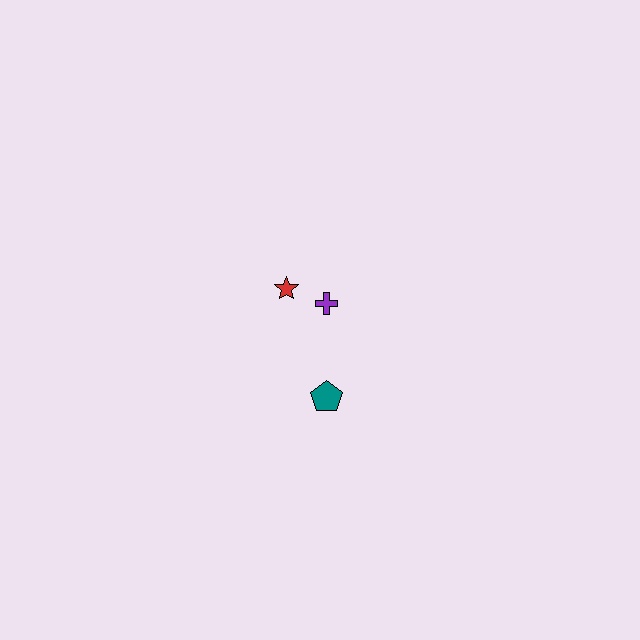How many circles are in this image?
There are no circles.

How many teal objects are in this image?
There is 1 teal object.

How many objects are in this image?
There are 3 objects.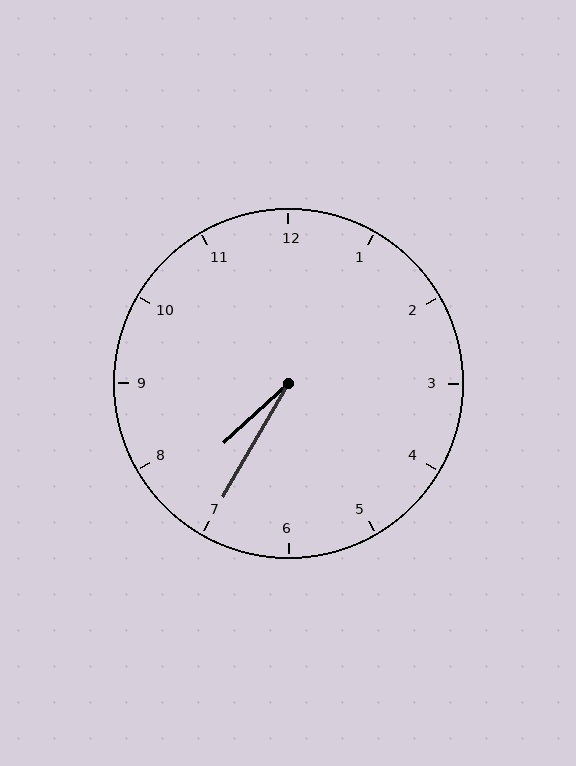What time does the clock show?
7:35.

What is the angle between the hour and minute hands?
Approximately 18 degrees.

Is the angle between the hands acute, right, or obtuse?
It is acute.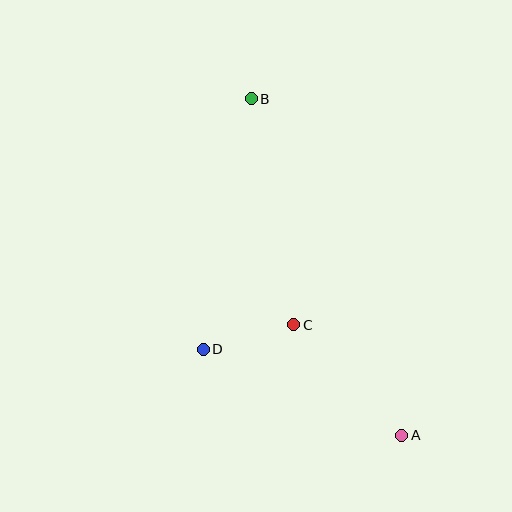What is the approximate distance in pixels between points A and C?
The distance between A and C is approximately 154 pixels.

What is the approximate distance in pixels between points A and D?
The distance between A and D is approximately 216 pixels.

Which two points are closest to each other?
Points C and D are closest to each other.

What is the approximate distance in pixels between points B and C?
The distance between B and C is approximately 230 pixels.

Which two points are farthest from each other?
Points A and B are farthest from each other.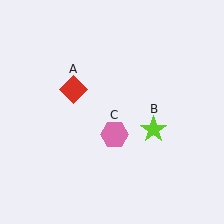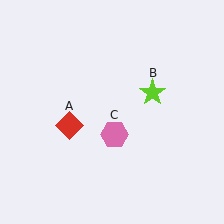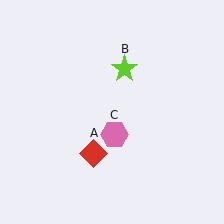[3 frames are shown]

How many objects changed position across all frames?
2 objects changed position: red diamond (object A), lime star (object B).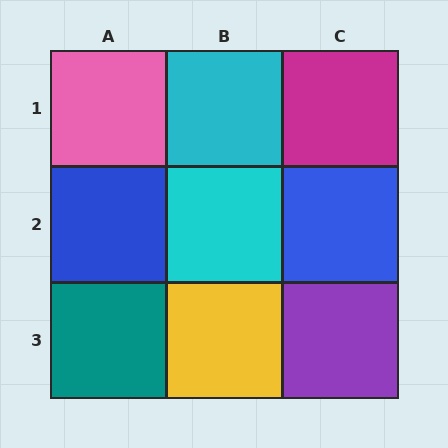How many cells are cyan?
2 cells are cyan.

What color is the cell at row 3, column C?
Purple.